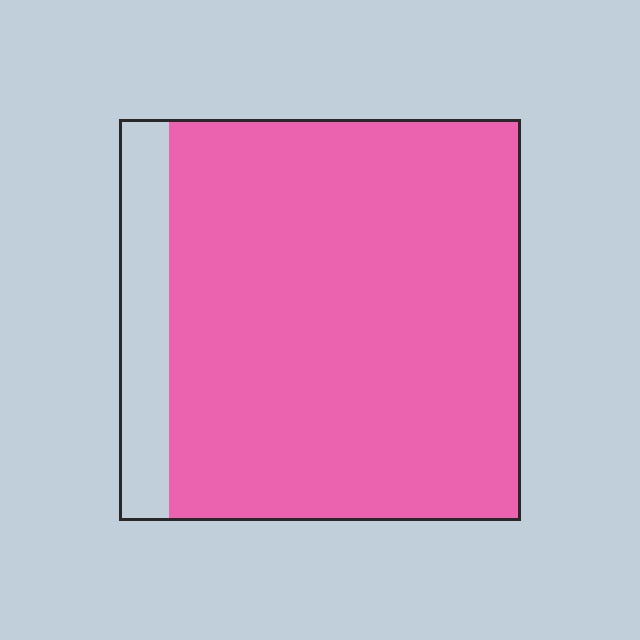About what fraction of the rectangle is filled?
About seven eighths (7/8).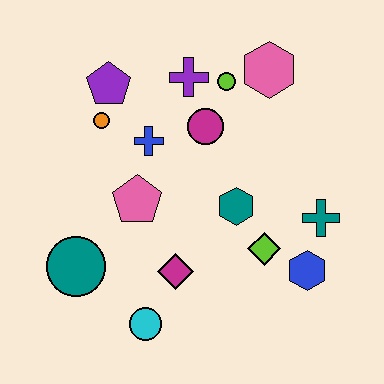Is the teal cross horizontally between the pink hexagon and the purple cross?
No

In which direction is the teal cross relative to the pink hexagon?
The teal cross is below the pink hexagon.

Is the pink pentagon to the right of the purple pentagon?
Yes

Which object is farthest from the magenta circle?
The cyan circle is farthest from the magenta circle.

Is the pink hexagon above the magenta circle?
Yes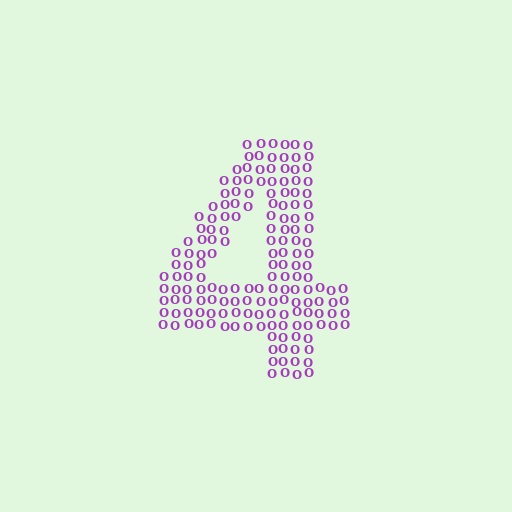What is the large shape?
The large shape is the digit 4.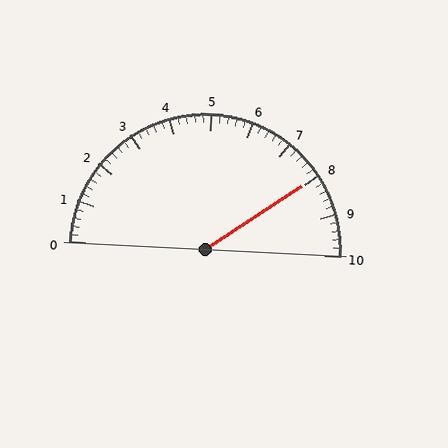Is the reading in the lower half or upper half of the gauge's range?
The reading is in the upper half of the range (0 to 10).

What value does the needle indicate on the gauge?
The needle indicates approximately 8.0.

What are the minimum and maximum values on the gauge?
The gauge ranges from 0 to 10.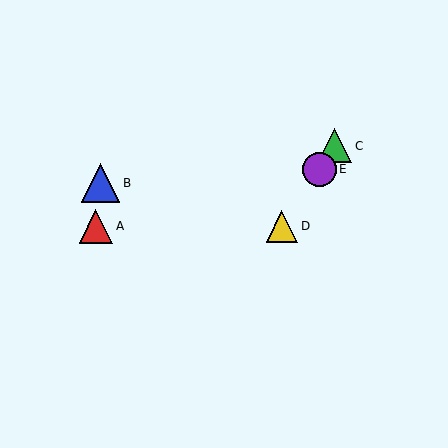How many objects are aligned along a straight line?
3 objects (C, D, E) are aligned along a straight line.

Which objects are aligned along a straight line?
Objects C, D, E are aligned along a straight line.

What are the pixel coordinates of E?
Object E is at (319, 169).